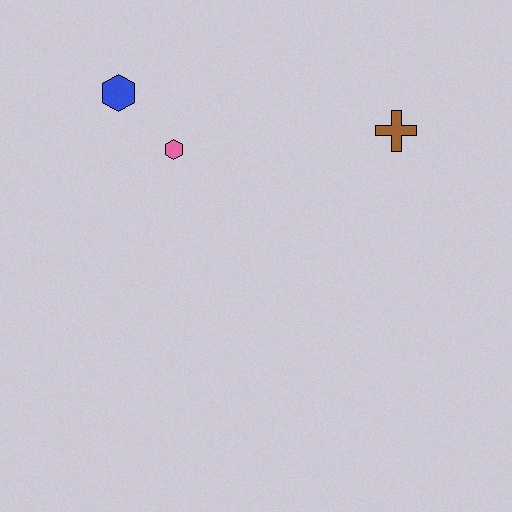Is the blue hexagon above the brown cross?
Yes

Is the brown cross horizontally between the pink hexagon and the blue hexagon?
No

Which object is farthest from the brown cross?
The blue hexagon is farthest from the brown cross.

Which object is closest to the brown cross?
The pink hexagon is closest to the brown cross.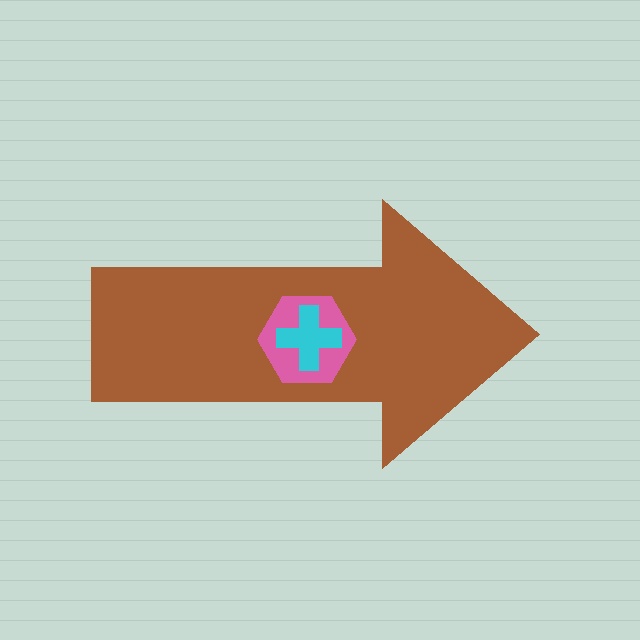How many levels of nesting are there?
3.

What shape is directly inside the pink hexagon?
The cyan cross.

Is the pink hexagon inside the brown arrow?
Yes.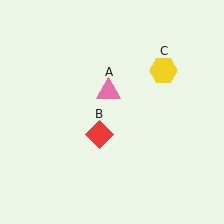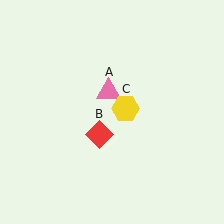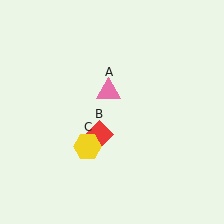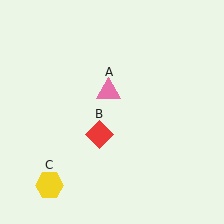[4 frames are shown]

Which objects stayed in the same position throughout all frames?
Pink triangle (object A) and red diamond (object B) remained stationary.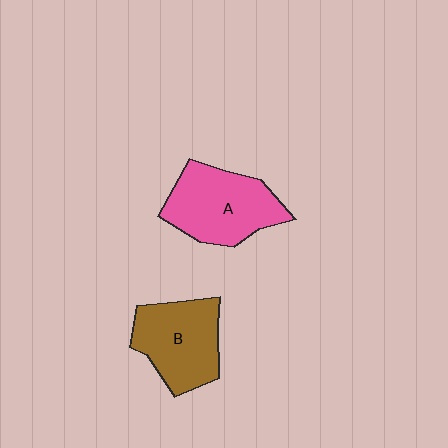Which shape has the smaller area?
Shape B (brown).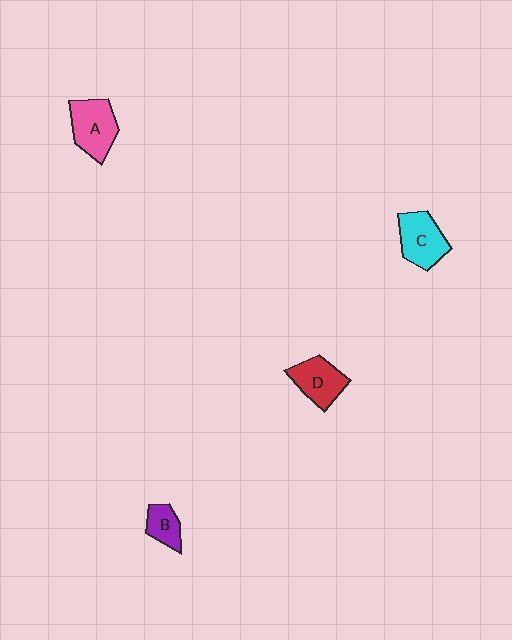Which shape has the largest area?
Shape A (pink).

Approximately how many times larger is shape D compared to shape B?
Approximately 1.6 times.